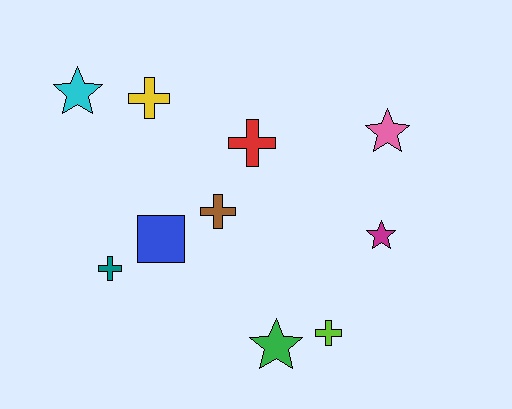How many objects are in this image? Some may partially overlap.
There are 10 objects.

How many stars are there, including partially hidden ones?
There are 4 stars.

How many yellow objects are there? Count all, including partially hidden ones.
There is 1 yellow object.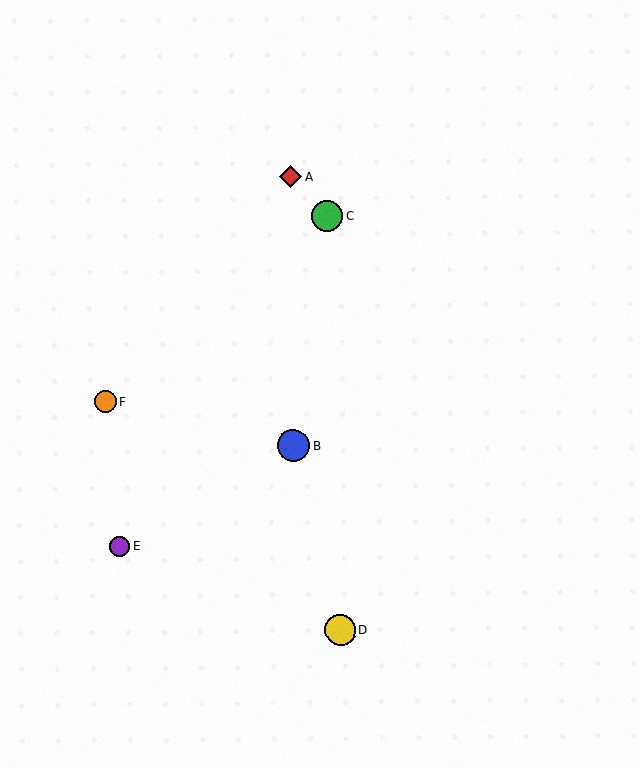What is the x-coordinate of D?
Object D is at x≈340.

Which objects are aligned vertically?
Objects A, B are aligned vertically.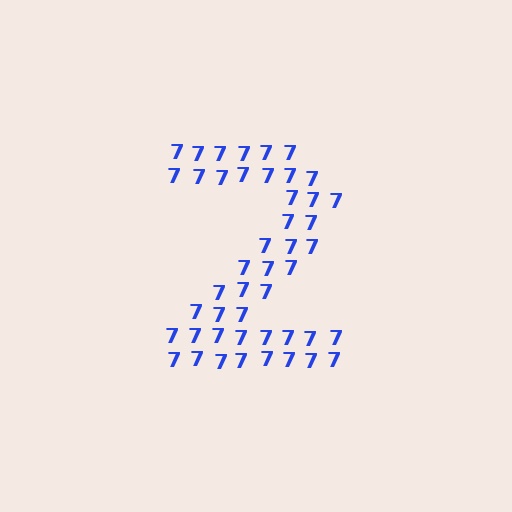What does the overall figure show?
The overall figure shows the digit 2.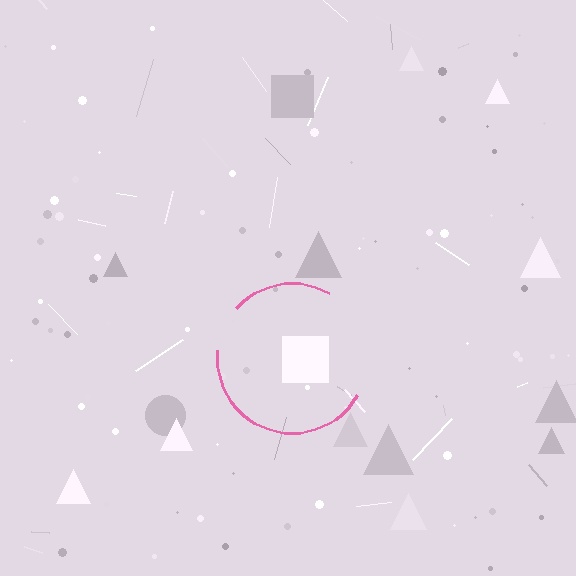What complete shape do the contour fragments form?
The contour fragments form a circle.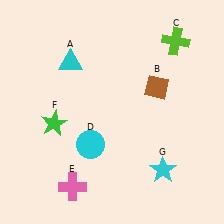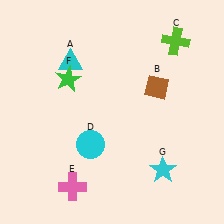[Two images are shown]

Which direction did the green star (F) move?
The green star (F) moved up.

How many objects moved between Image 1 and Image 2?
1 object moved between the two images.